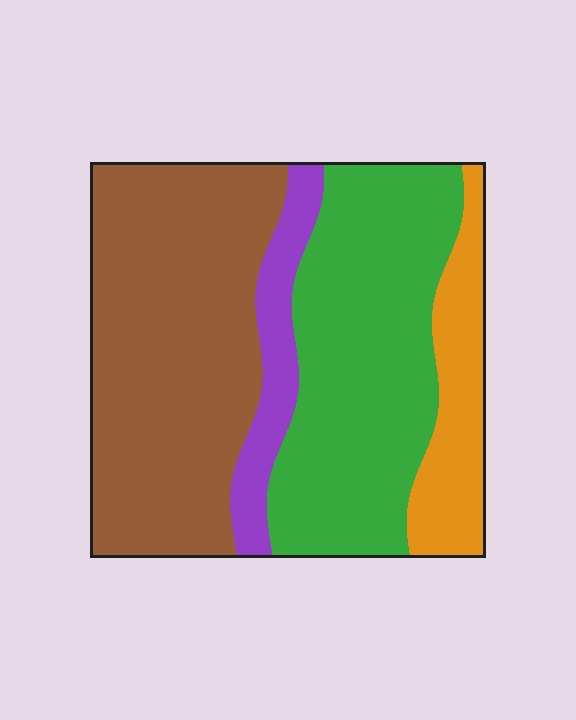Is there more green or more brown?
Brown.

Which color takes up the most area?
Brown, at roughly 40%.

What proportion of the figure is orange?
Orange takes up about one eighth (1/8) of the figure.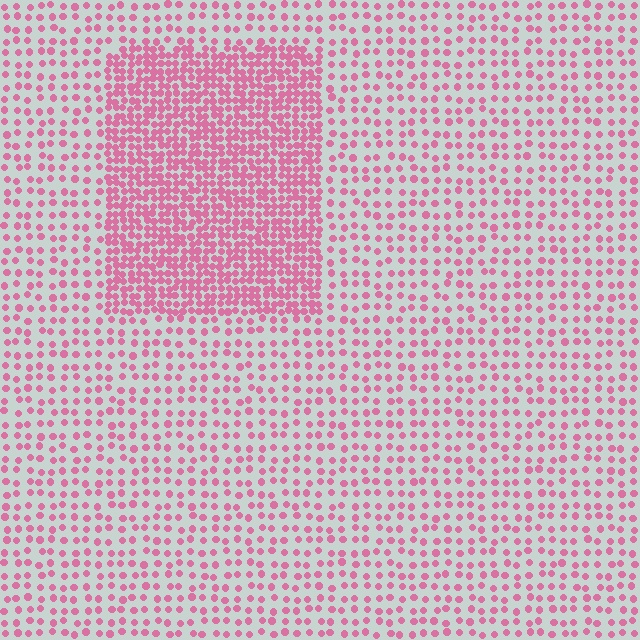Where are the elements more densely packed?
The elements are more densely packed inside the rectangle boundary.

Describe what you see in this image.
The image contains small pink elements arranged at two different densities. A rectangle-shaped region is visible where the elements are more densely packed than the surrounding area.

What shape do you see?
I see a rectangle.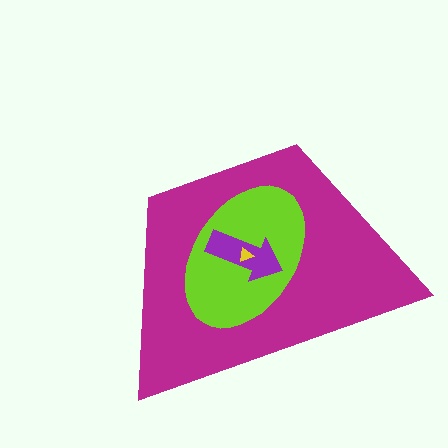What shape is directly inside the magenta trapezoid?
The lime ellipse.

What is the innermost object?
The yellow triangle.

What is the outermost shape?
The magenta trapezoid.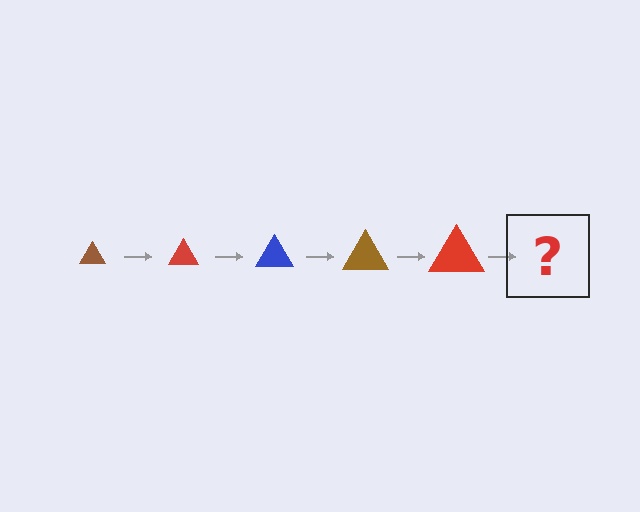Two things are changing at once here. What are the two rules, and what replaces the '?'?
The two rules are that the triangle grows larger each step and the color cycles through brown, red, and blue. The '?' should be a blue triangle, larger than the previous one.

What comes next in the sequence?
The next element should be a blue triangle, larger than the previous one.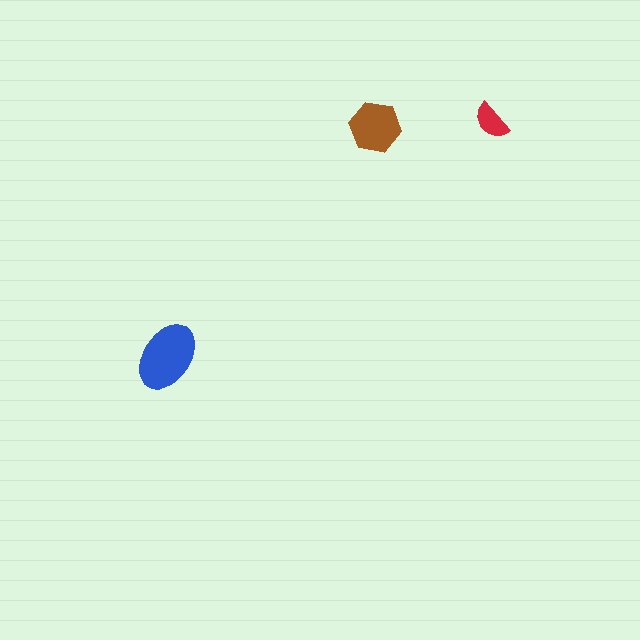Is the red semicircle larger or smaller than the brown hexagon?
Smaller.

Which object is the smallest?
The red semicircle.